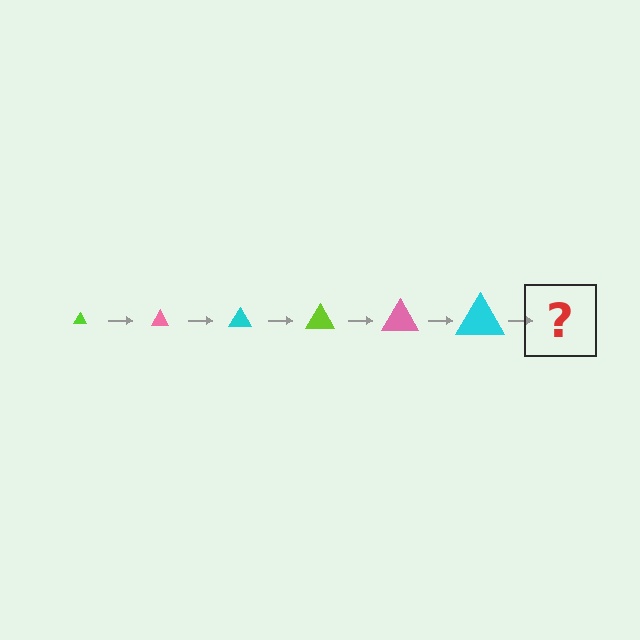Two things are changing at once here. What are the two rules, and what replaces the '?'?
The two rules are that the triangle grows larger each step and the color cycles through lime, pink, and cyan. The '?' should be a lime triangle, larger than the previous one.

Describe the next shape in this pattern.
It should be a lime triangle, larger than the previous one.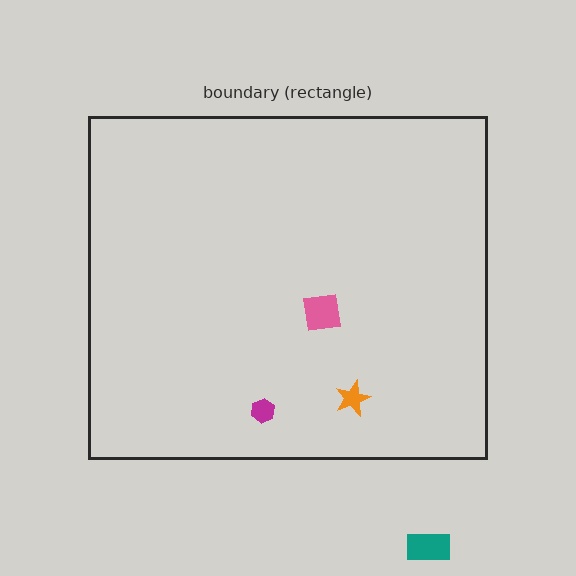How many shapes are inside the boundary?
3 inside, 1 outside.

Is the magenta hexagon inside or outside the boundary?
Inside.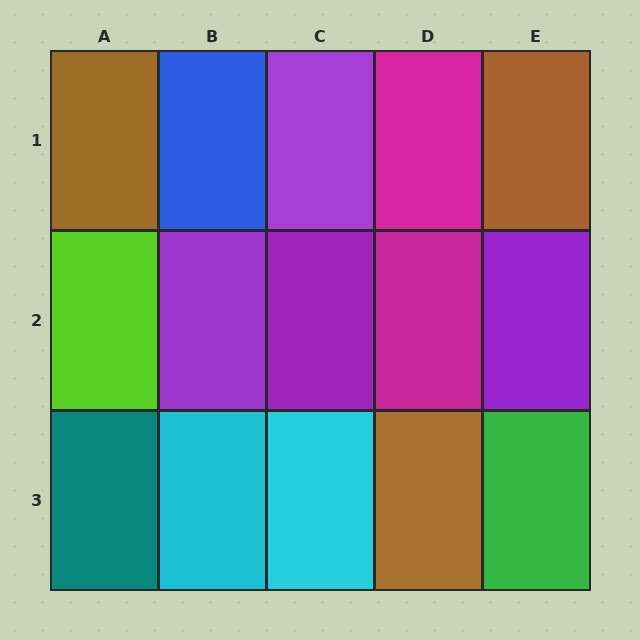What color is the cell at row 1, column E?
Brown.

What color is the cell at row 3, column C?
Cyan.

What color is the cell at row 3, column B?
Cyan.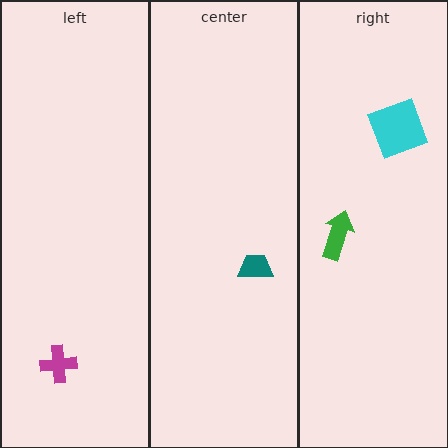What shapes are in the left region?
The magenta cross.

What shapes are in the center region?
The teal trapezoid.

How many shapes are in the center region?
1.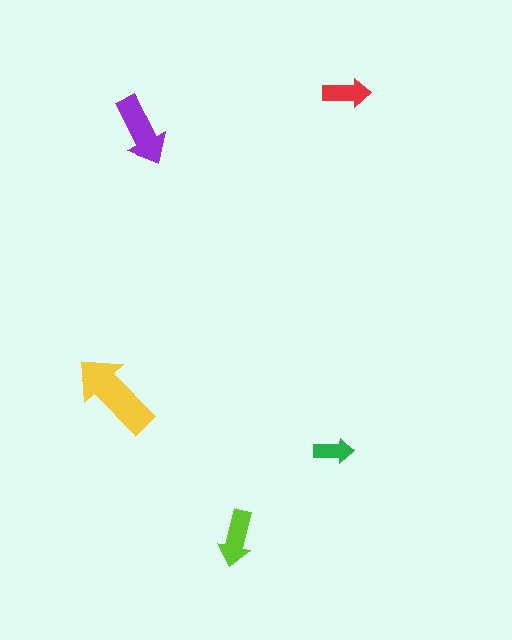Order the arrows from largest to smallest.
the yellow one, the purple one, the lime one, the red one, the green one.